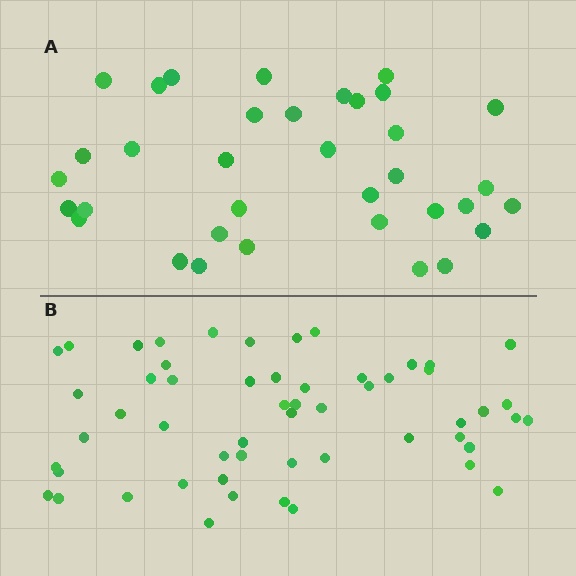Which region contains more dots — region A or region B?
Region B (the bottom region) has more dots.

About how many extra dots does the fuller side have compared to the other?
Region B has approximately 20 more dots than region A.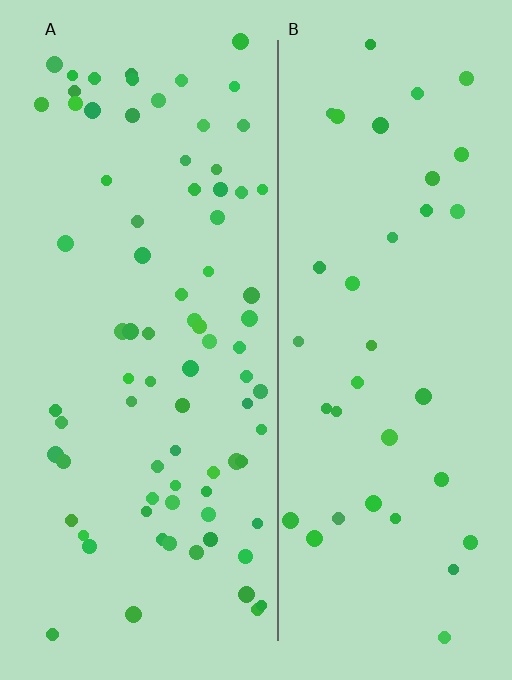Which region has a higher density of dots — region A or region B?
A (the left).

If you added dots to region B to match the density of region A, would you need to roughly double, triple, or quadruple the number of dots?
Approximately double.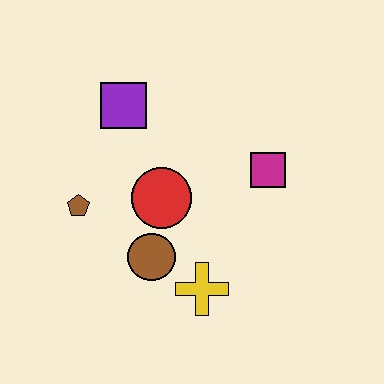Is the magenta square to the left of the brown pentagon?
No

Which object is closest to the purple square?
The red circle is closest to the purple square.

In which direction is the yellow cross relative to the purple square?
The yellow cross is below the purple square.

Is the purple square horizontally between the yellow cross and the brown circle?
No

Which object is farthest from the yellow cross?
The purple square is farthest from the yellow cross.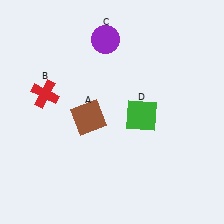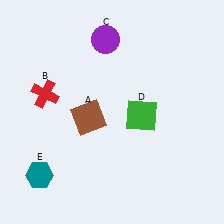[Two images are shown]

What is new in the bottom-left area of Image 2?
A teal hexagon (E) was added in the bottom-left area of Image 2.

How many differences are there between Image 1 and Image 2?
There is 1 difference between the two images.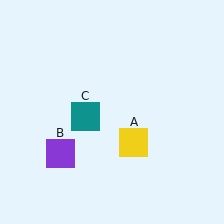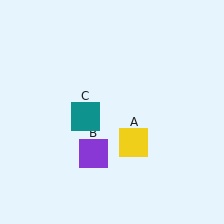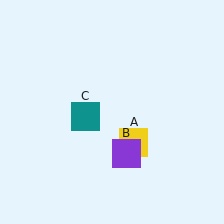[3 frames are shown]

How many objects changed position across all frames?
1 object changed position: purple square (object B).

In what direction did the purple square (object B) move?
The purple square (object B) moved right.